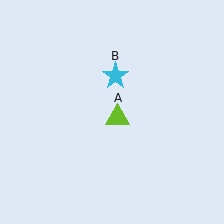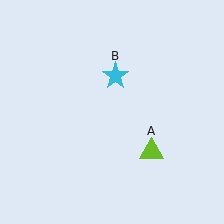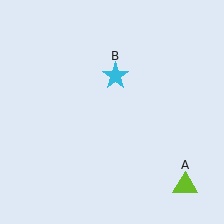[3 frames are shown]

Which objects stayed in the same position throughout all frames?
Cyan star (object B) remained stationary.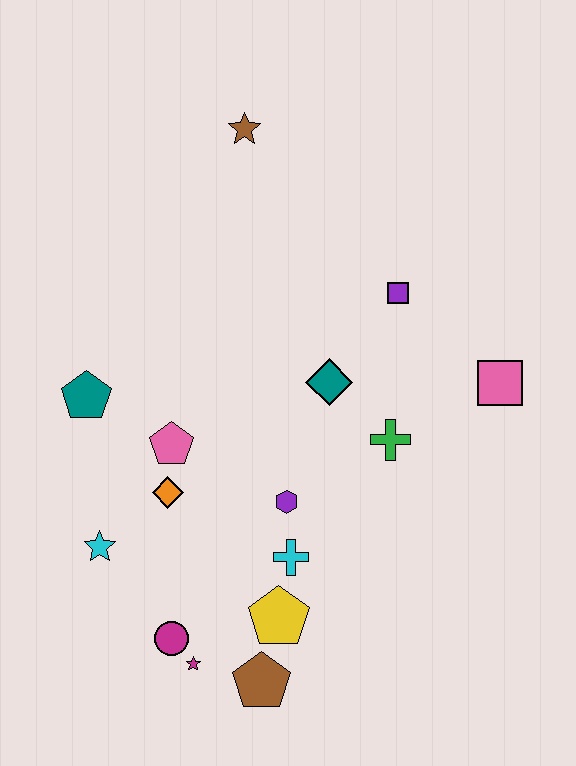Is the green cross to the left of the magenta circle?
No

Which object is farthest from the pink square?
The cyan star is farthest from the pink square.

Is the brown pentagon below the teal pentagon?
Yes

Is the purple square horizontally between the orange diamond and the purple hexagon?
No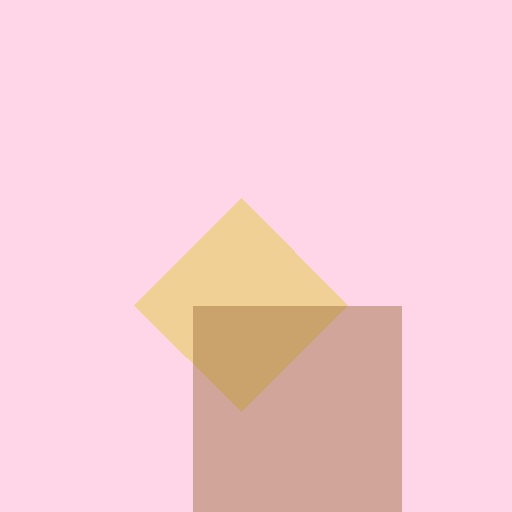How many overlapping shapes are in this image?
There are 2 overlapping shapes in the image.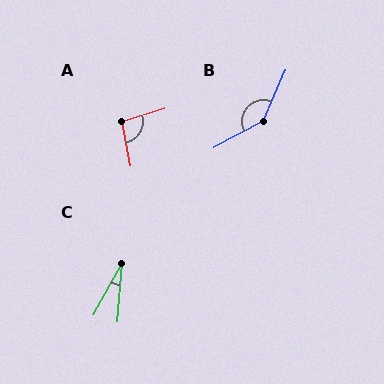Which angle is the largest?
B, at approximately 141 degrees.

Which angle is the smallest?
C, at approximately 25 degrees.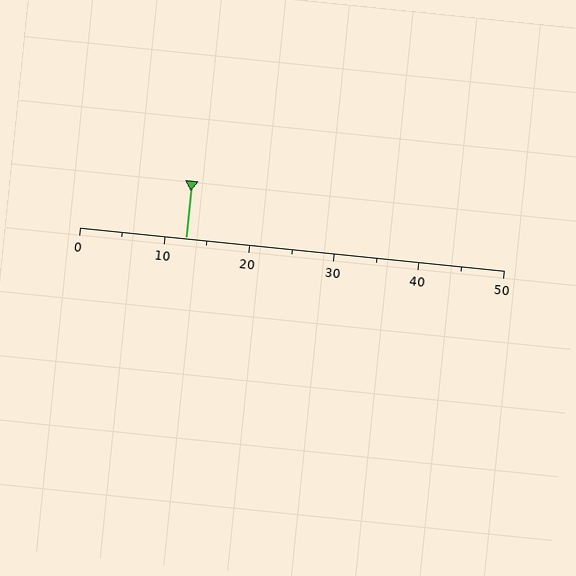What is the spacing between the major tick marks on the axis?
The major ticks are spaced 10 apart.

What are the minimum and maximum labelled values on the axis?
The axis runs from 0 to 50.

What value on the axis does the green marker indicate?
The marker indicates approximately 12.5.